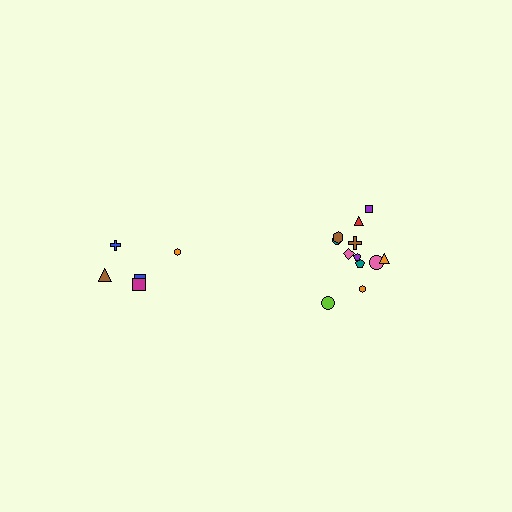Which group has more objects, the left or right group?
The right group.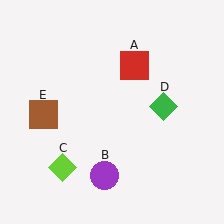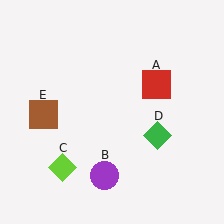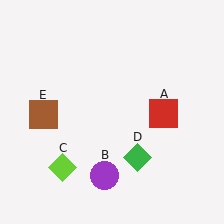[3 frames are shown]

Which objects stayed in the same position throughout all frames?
Purple circle (object B) and lime diamond (object C) and brown square (object E) remained stationary.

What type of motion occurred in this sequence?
The red square (object A), green diamond (object D) rotated clockwise around the center of the scene.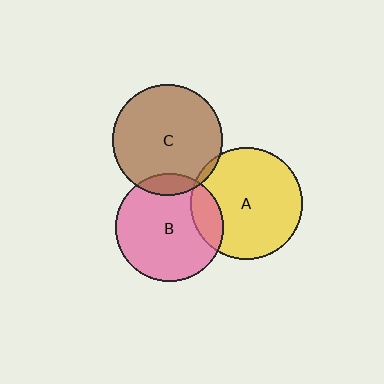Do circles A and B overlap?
Yes.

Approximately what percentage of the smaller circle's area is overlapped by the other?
Approximately 15%.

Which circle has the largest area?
Circle A (yellow).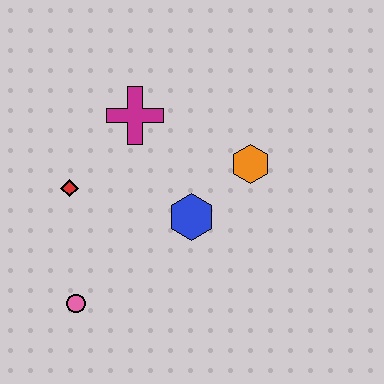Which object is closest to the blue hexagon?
The orange hexagon is closest to the blue hexagon.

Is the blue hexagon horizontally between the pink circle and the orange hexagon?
Yes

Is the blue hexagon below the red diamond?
Yes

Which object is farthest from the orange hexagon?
The pink circle is farthest from the orange hexagon.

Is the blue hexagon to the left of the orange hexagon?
Yes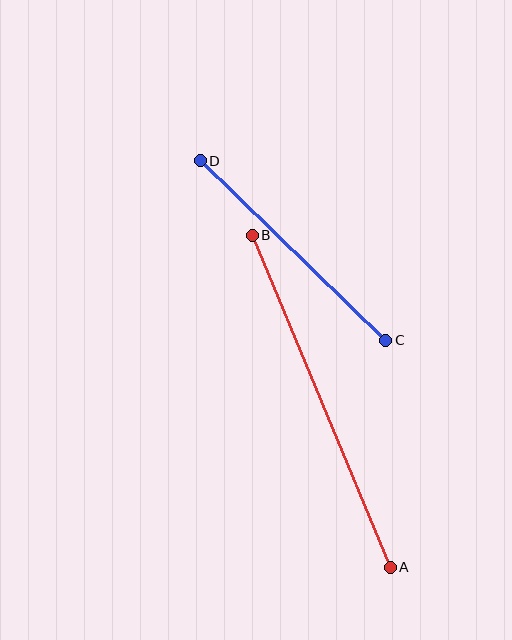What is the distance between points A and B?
The distance is approximately 359 pixels.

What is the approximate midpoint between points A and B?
The midpoint is at approximately (321, 401) pixels.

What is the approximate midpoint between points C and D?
The midpoint is at approximately (293, 251) pixels.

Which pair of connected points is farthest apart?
Points A and B are farthest apart.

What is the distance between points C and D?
The distance is approximately 258 pixels.